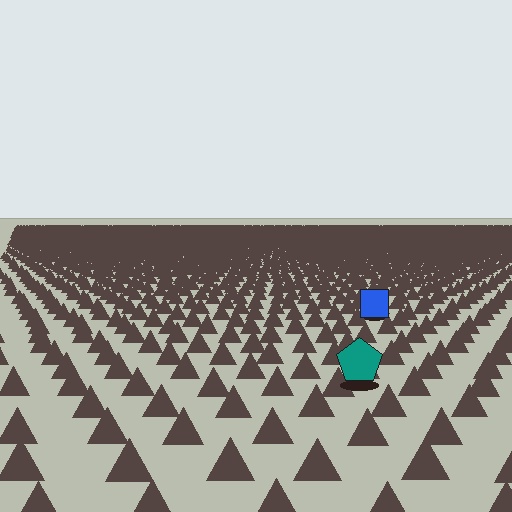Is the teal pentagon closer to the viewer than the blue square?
Yes. The teal pentagon is closer — you can tell from the texture gradient: the ground texture is coarser near it.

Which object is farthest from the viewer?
The blue square is farthest from the viewer. It appears smaller and the ground texture around it is denser.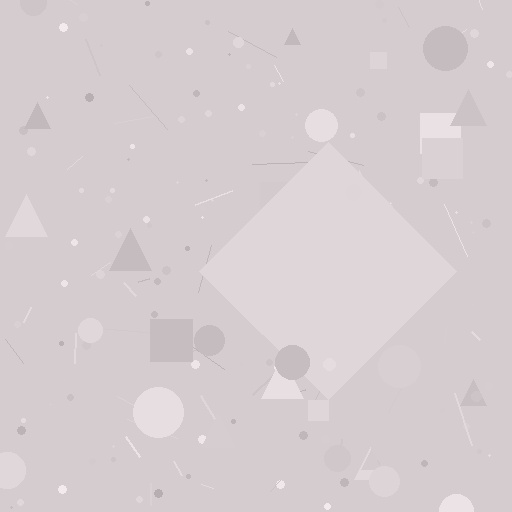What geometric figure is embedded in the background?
A diamond is embedded in the background.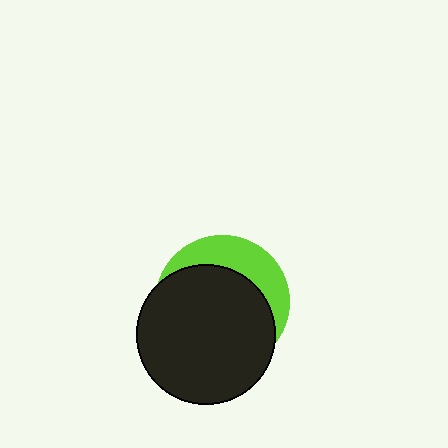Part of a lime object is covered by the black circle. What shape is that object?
It is a circle.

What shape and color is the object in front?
The object in front is a black circle.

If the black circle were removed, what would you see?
You would see the complete lime circle.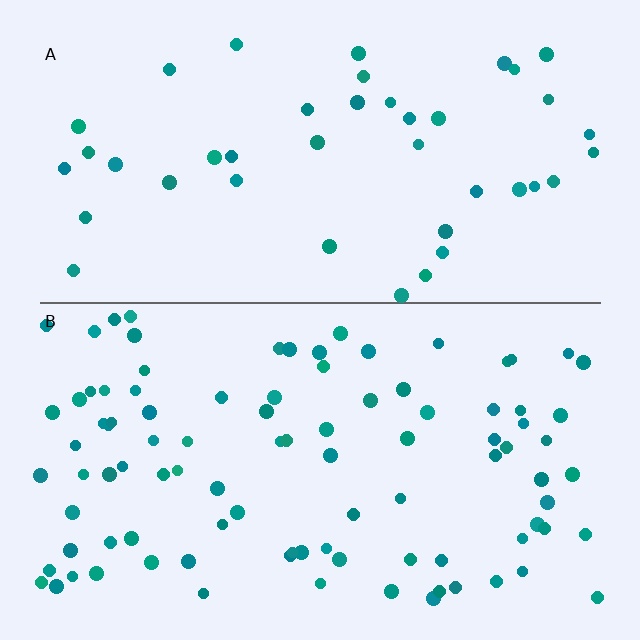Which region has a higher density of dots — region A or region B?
B (the bottom).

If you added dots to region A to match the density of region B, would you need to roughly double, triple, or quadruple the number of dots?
Approximately double.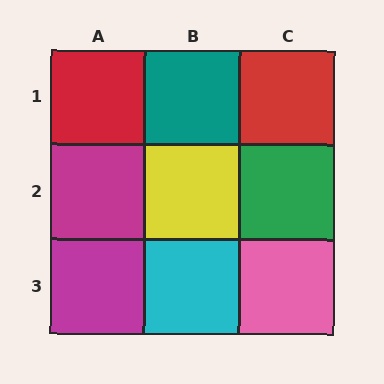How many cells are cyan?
1 cell is cyan.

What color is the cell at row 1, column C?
Red.